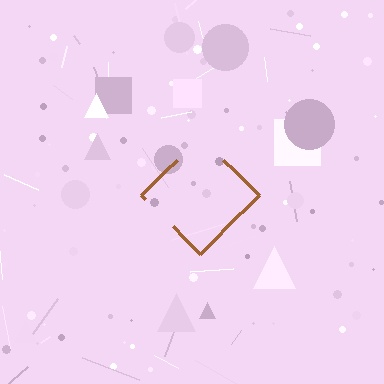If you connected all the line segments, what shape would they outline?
They would outline a diamond.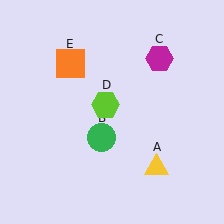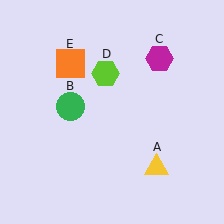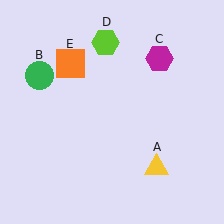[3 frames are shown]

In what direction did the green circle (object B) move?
The green circle (object B) moved up and to the left.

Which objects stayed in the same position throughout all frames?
Yellow triangle (object A) and magenta hexagon (object C) and orange square (object E) remained stationary.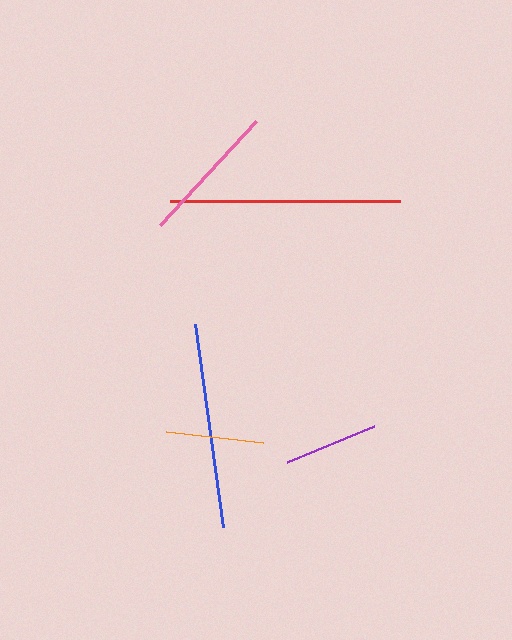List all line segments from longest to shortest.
From longest to shortest: red, blue, pink, orange, purple.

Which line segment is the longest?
The red line is the longest at approximately 230 pixels.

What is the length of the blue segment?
The blue segment is approximately 205 pixels long.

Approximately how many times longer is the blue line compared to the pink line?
The blue line is approximately 1.5 times the length of the pink line.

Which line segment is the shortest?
The purple line is the shortest at approximately 95 pixels.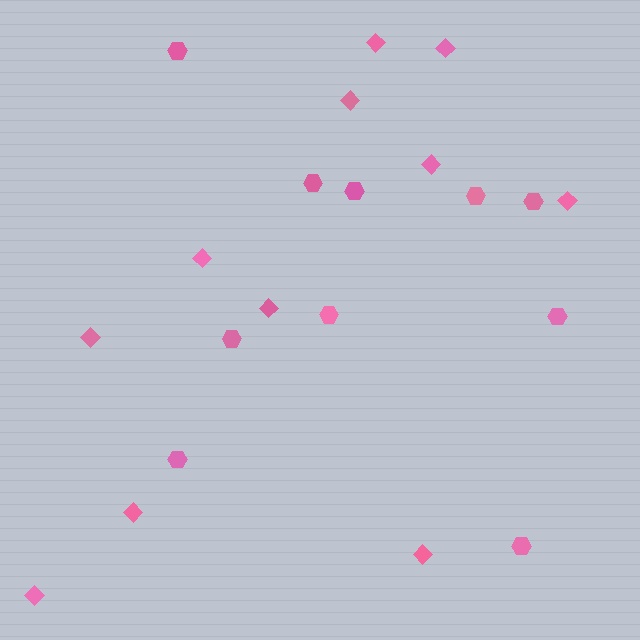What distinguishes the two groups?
There are 2 groups: one group of diamonds (11) and one group of hexagons (10).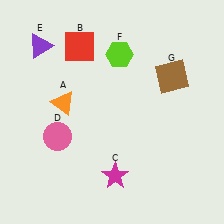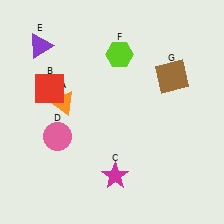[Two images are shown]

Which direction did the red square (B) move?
The red square (B) moved down.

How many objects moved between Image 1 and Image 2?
1 object moved between the two images.